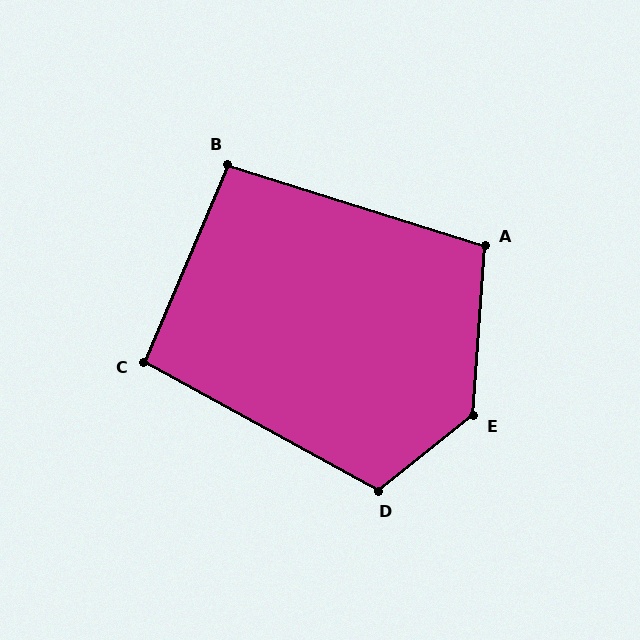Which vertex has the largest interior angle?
E, at approximately 132 degrees.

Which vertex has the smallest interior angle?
B, at approximately 95 degrees.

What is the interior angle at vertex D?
Approximately 113 degrees (obtuse).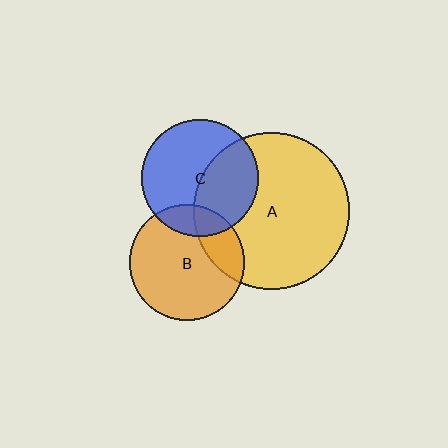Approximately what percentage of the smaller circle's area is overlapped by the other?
Approximately 15%.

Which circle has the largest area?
Circle A (yellow).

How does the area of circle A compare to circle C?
Approximately 1.8 times.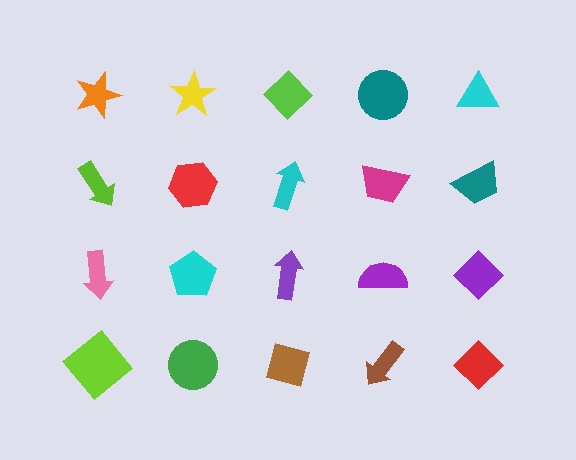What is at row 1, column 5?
A cyan triangle.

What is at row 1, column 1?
An orange star.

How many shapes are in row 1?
5 shapes.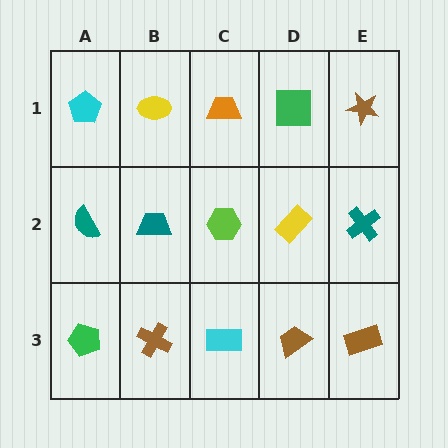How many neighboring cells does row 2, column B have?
4.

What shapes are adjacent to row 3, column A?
A teal semicircle (row 2, column A), a brown cross (row 3, column B).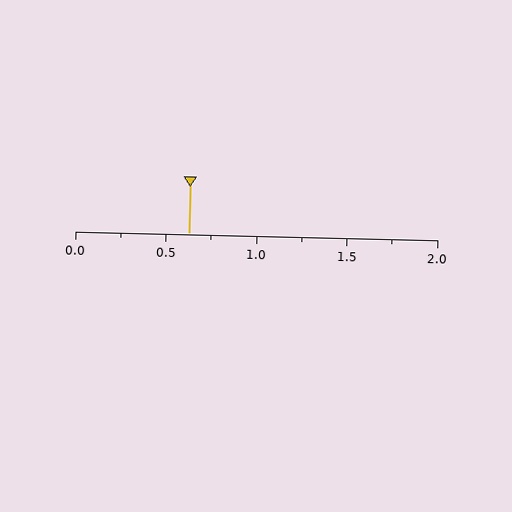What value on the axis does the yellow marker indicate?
The marker indicates approximately 0.62.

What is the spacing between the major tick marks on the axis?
The major ticks are spaced 0.5 apart.